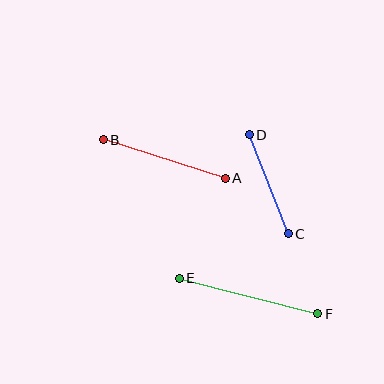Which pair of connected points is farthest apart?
Points E and F are farthest apart.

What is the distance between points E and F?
The distance is approximately 143 pixels.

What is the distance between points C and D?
The distance is approximately 106 pixels.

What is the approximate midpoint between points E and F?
The midpoint is at approximately (248, 296) pixels.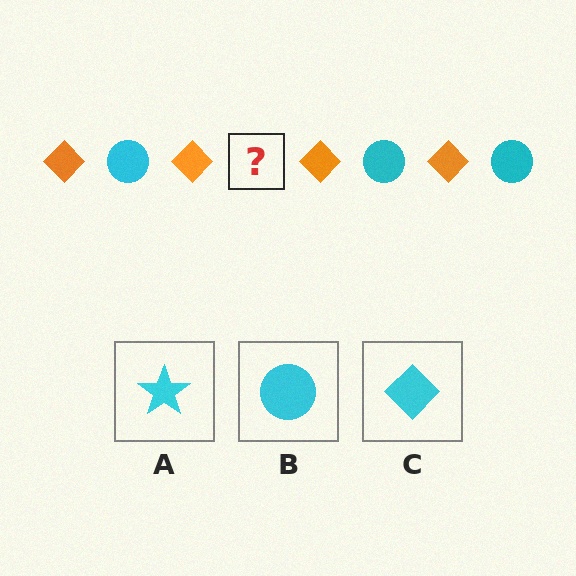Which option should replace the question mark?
Option B.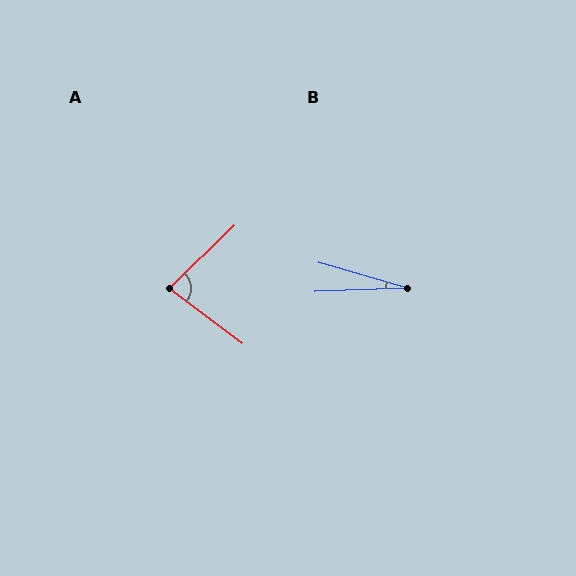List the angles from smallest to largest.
B (18°), A (81°).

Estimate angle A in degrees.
Approximately 81 degrees.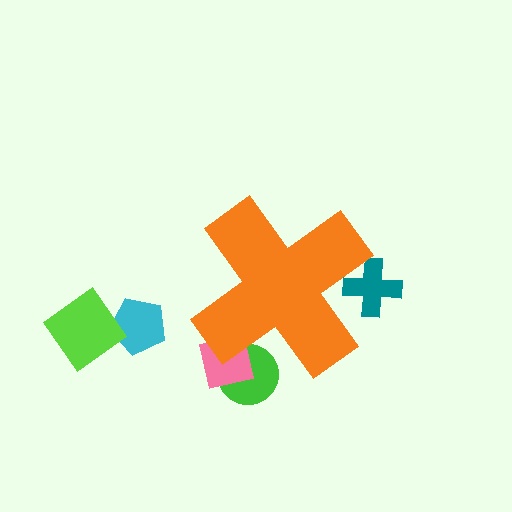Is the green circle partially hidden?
Yes, the green circle is partially hidden behind the orange cross.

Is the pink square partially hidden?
Yes, the pink square is partially hidden behind the orange cross.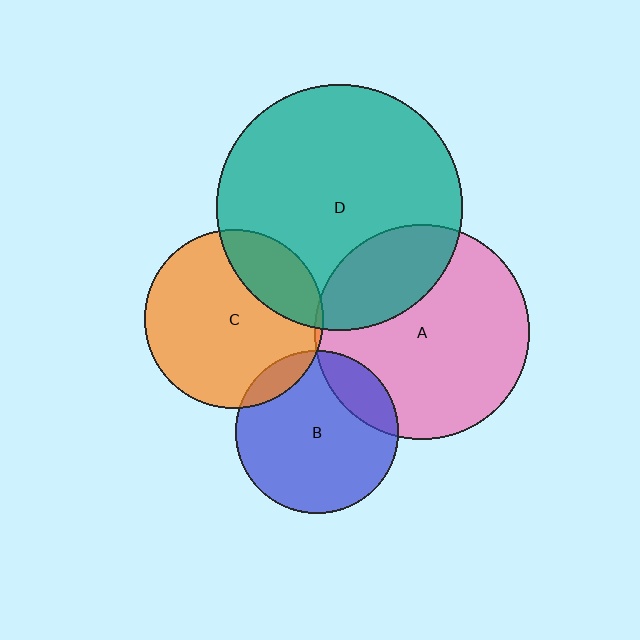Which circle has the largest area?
Circle D (teal).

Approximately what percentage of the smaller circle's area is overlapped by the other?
Approximately 25%.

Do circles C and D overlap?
Yes.